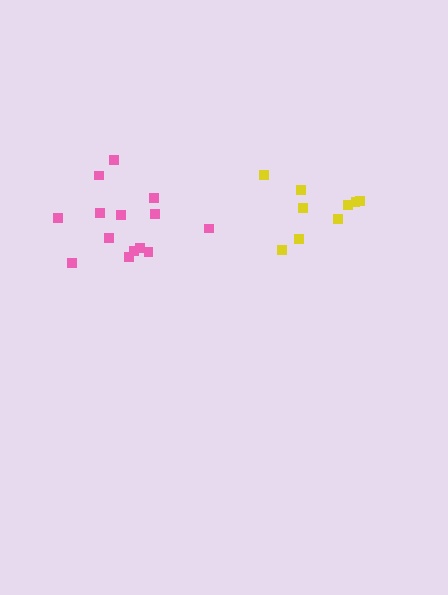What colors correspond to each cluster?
The clusters are colored: yellow, pink.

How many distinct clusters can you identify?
There are 2 distinct clusters.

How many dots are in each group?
Group 1: 10 dots, Group 2: 14 dots (24 total).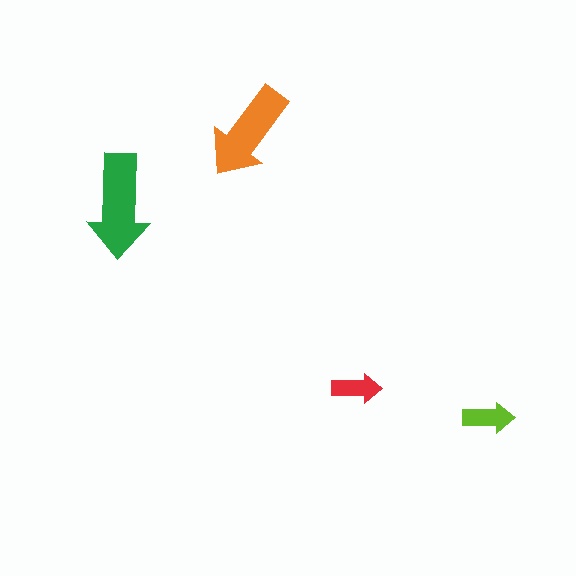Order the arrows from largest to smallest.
the green one, the orange one, the lime one, the red one.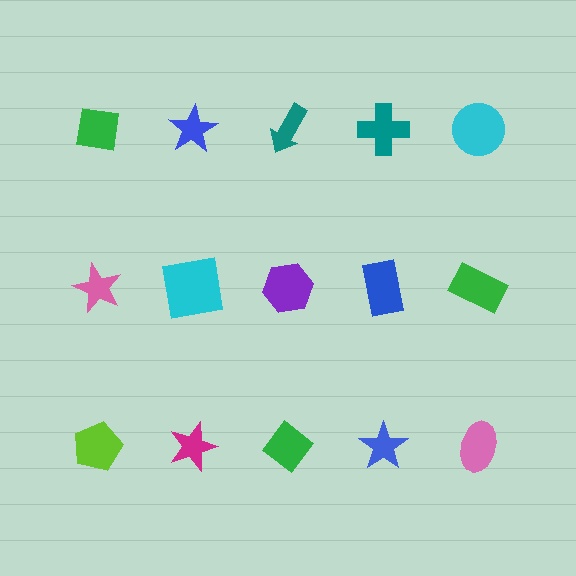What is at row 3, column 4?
A blue star.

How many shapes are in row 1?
5 shapes.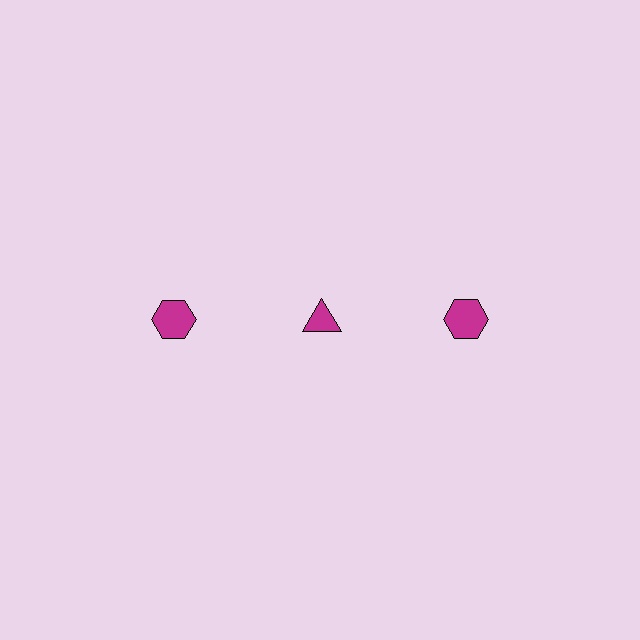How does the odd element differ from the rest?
It has a different shape: triangle instead of hexagon.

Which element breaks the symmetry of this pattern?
The magenta triangle in the top row, second from left column breaks the symmetry. All other shapes are magenta hexagons.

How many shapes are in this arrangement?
There are 3 shapes arranged in a grid pattern.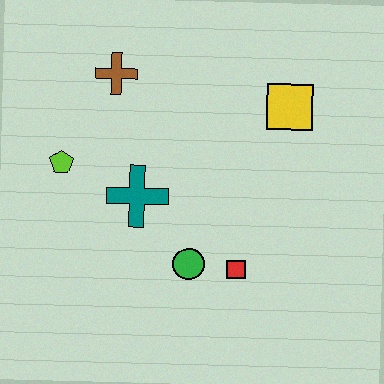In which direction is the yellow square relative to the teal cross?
The yellow square is to the right of the teal cross.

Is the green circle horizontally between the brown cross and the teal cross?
No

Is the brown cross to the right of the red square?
No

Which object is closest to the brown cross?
The lime pentagon is closest to the brown cross.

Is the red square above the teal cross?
No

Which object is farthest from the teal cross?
The yellow square is farthest from the teal cross.